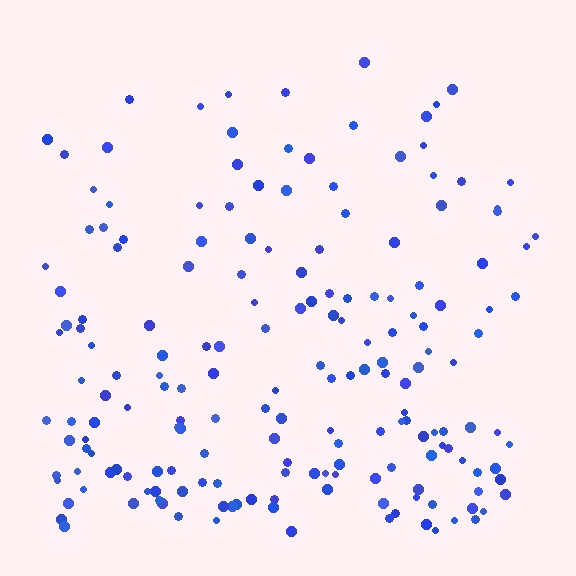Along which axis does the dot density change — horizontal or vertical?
Vertical.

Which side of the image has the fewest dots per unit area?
The top.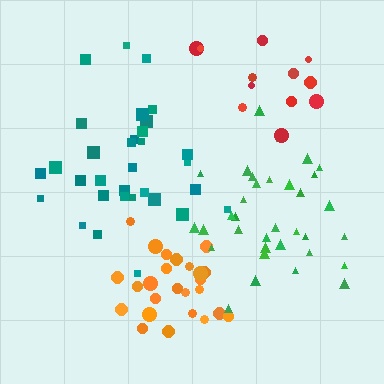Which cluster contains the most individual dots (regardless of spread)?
Green (34).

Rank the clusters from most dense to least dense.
orange, green, teal, red.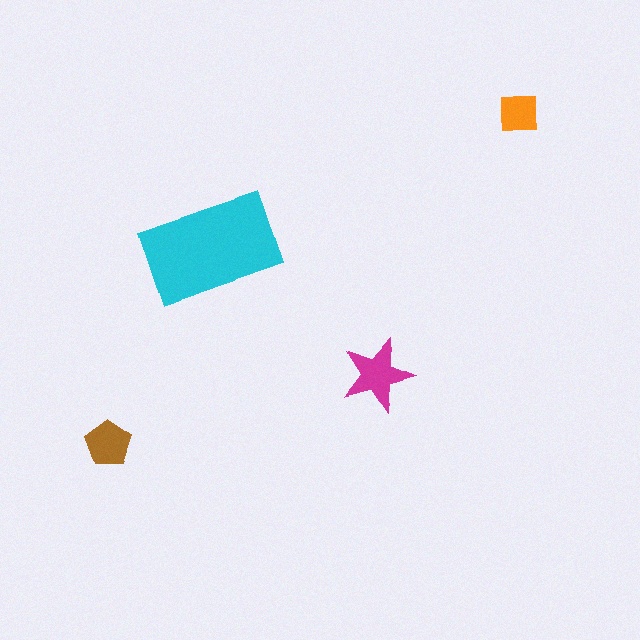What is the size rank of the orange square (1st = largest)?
4th.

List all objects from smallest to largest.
The orange square, the brown pentagon, the magenta star, the cyan rectangle.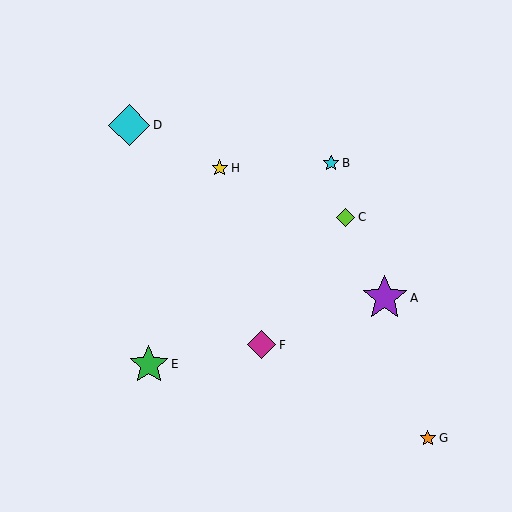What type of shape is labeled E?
Shape E is a green star.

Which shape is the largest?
The purple star (labeled A) is the largest.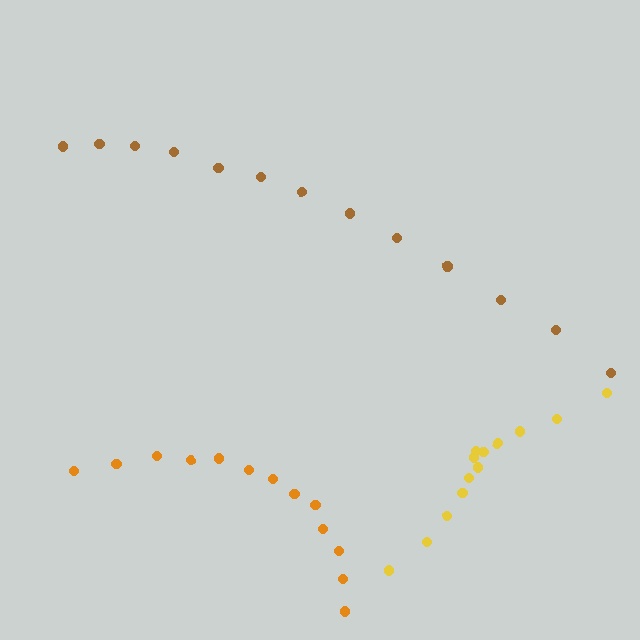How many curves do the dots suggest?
There are 3 distinct paths.